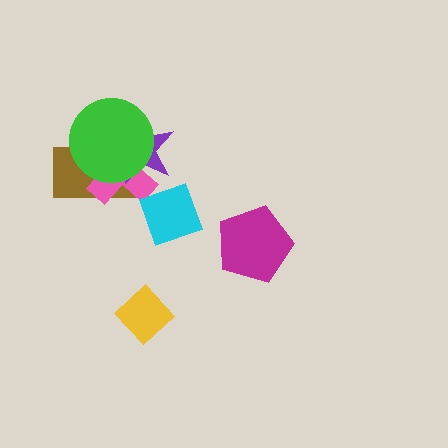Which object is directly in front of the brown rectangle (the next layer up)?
The pink cross is directly in front of the brown rectangle.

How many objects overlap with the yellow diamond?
0 objects overlap with the yellow diamond.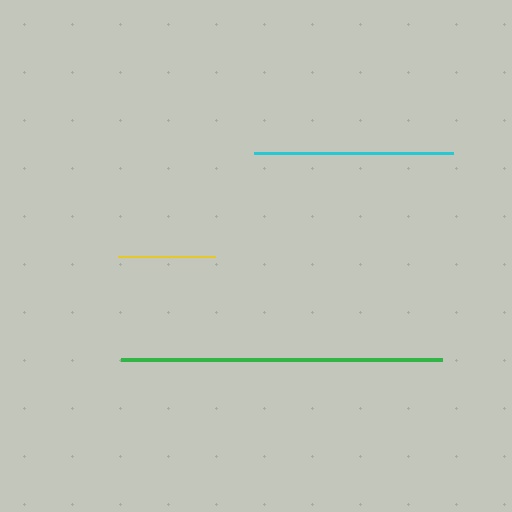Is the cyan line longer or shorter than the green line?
The green line is longer than the cyan line.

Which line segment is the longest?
The green line is the longest at approximately 321 pixels.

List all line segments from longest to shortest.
From longest to shortest: green, cyan, yellow.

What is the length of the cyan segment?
The cyan segment is approximately 199 pixels long.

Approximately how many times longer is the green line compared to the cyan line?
The green line is approximately 1.6 times the length of the cyan line.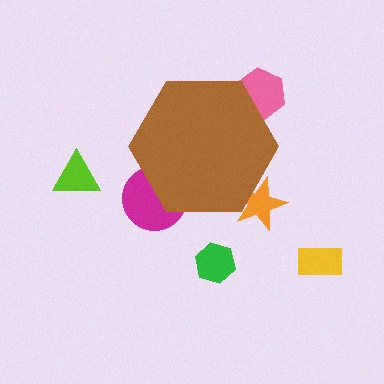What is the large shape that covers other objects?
A brown hexagon.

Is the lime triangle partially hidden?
No, the lime triangle is fully visible.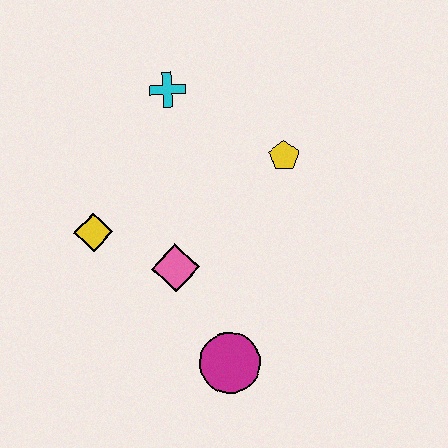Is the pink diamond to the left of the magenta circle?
Yes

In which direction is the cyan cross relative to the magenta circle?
The cyan cross is above the magenta circle.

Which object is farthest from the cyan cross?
The magenta circle is farthest from the cyan cross.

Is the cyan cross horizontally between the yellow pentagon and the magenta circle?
No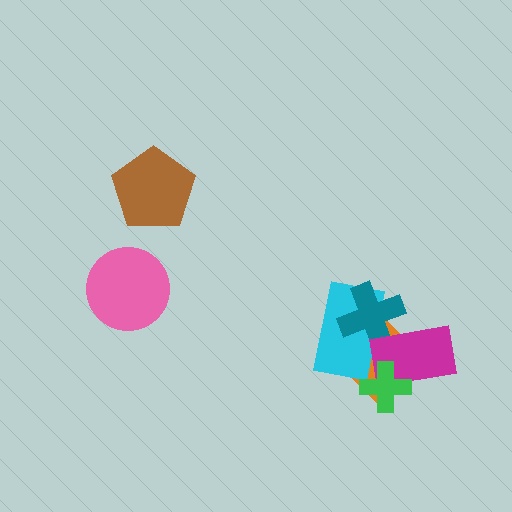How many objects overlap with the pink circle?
0 objects overlap with the pink circle.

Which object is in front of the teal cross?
The magenta rectangle is in front of the teal cross.